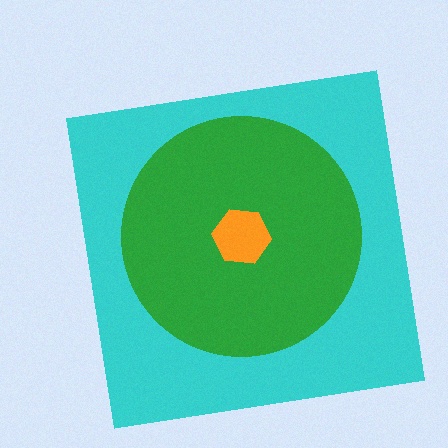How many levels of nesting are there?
3.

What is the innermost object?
The orange hexagon.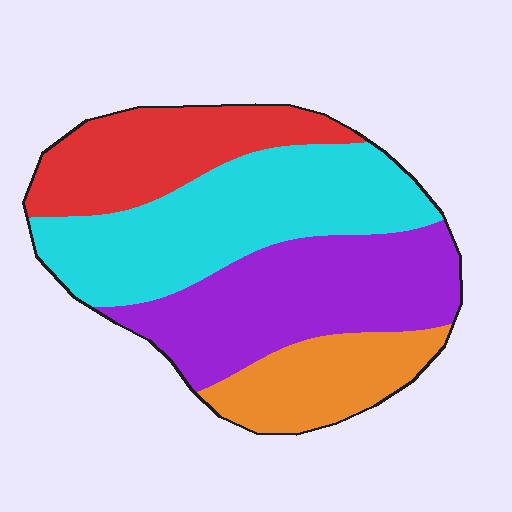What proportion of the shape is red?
Red takes up less than a quarter of the shape.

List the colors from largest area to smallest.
From largest to smallest: cyan, purple, red, orange.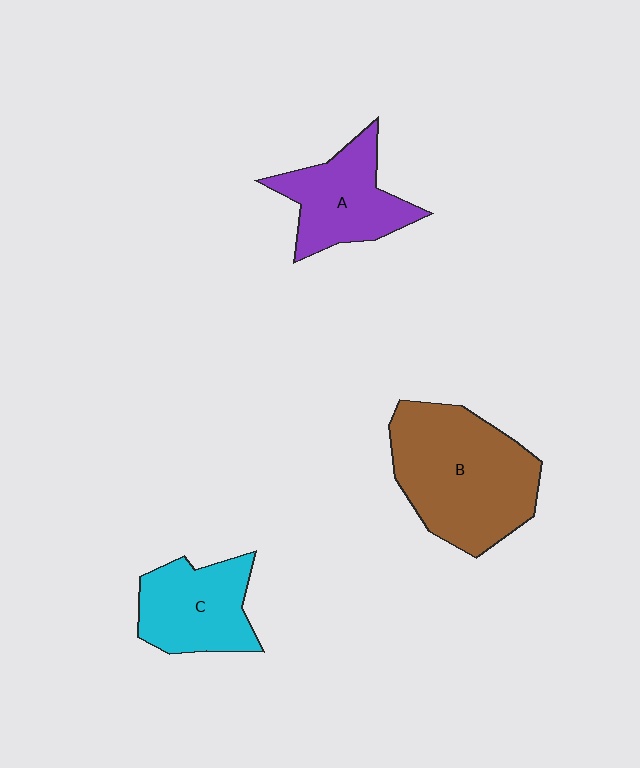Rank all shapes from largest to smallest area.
From largest to smallest: B (brown), A (purple), C (cyan).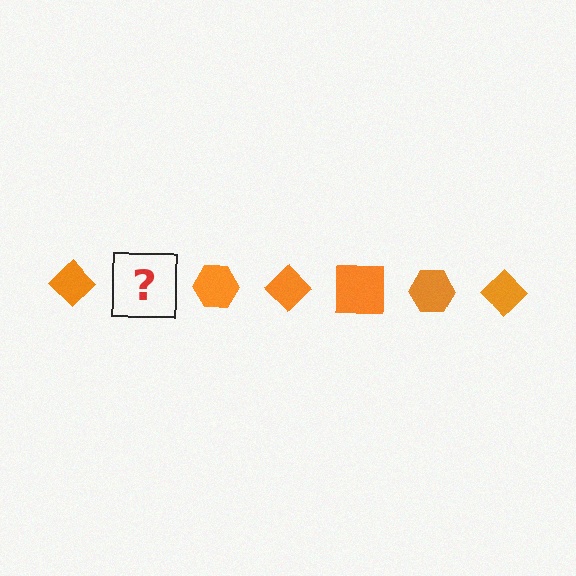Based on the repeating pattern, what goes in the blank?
The blank should be an orange square.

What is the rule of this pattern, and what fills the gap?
The rule is that the pattern cycles through diamond, square, hexagon shapes in orange. The gap should be filled with an orange square.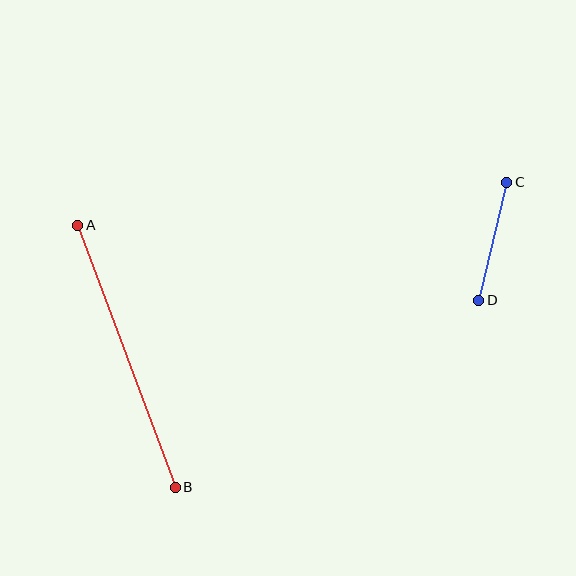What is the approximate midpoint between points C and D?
The midpoint is at approximately (493, 241) pixels.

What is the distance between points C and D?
The distance is approximately 121 pixels.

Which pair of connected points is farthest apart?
Points A and B are farthest apart.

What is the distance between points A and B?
The distance is approximately 279 pixels.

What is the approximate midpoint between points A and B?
The midpoint is at approximately (126, 356) pixels.